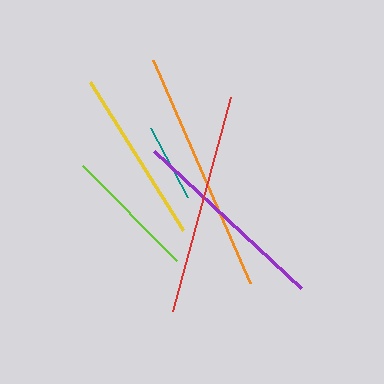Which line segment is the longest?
The orange line is the longest at approximately 243 pixels.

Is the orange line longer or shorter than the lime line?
The orange line is longer than the lime line.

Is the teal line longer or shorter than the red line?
The red line is longer than the teal line.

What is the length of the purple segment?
The purple segment is approximately 202 pixels long.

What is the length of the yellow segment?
The yellow segment is approximately 174 pixels long.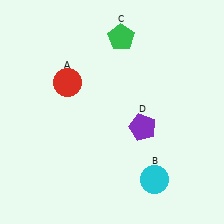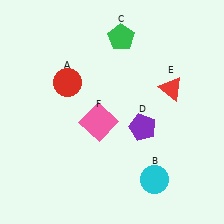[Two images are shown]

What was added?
A red triangle (E), a pink square (F) were added in Image 2.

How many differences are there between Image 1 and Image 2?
There are 2 differences between the two images.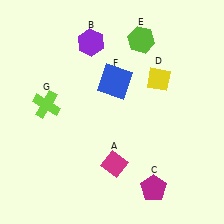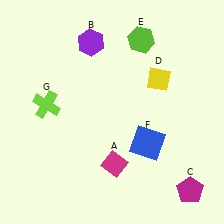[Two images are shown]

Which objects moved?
The objects that moved are: the magenta pentagon (C), the blue square (F).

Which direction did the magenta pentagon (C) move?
The magenta pentagon (C) moved right.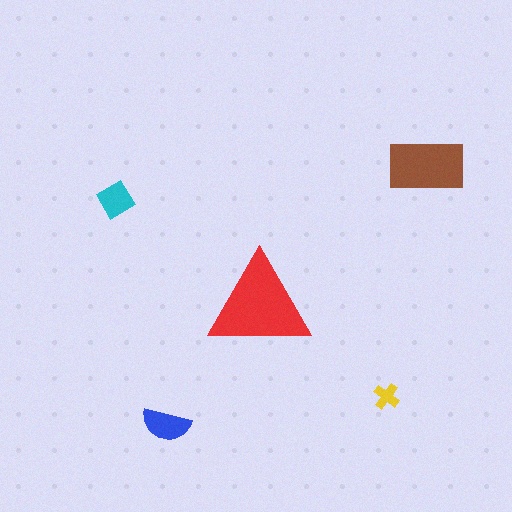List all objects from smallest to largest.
The yellow cross, the cyan diamond, the blue semicircle, the brown rectangle, the red triangle.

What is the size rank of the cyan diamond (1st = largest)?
4th.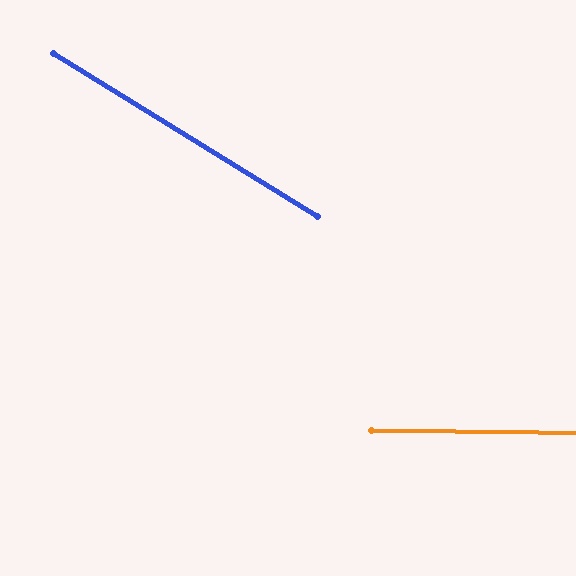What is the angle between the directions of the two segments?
Approximately 31 degrees.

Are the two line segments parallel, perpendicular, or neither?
Neither parallel nor perpendicular — they differ by about 31°.